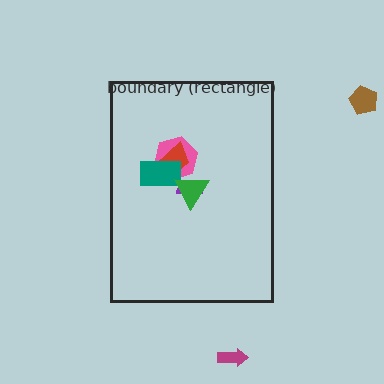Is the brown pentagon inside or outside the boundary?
Outside.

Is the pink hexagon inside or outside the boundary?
Inside.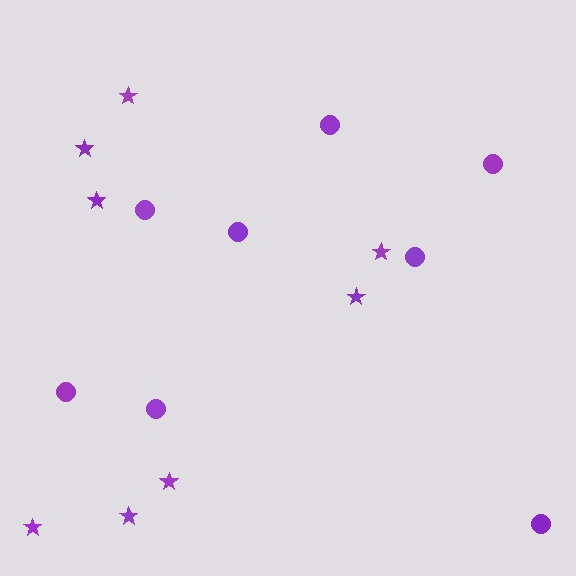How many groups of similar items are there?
There are 2 groups: one group of stars (8) and one group of circles (8).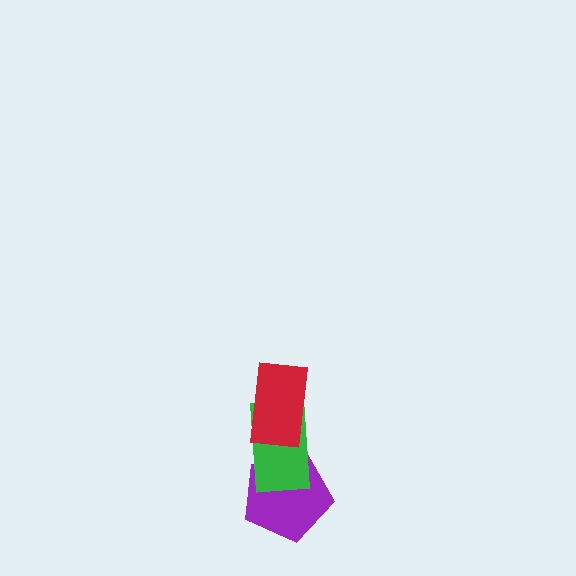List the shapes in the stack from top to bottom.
From top to bottom: the red rectangle, the green rectangle, the purple pentagon.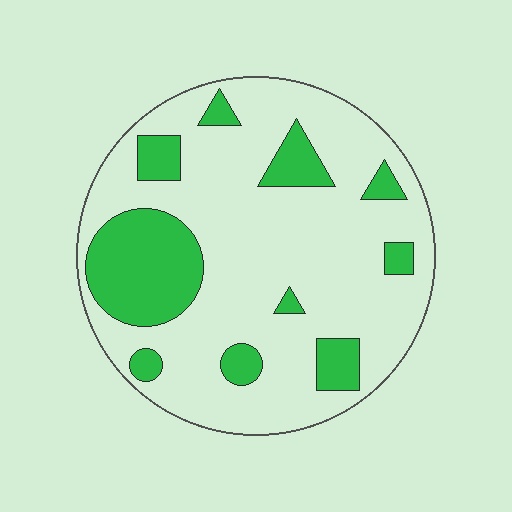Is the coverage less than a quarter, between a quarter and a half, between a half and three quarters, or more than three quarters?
Less than a quarter.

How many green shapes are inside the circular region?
10.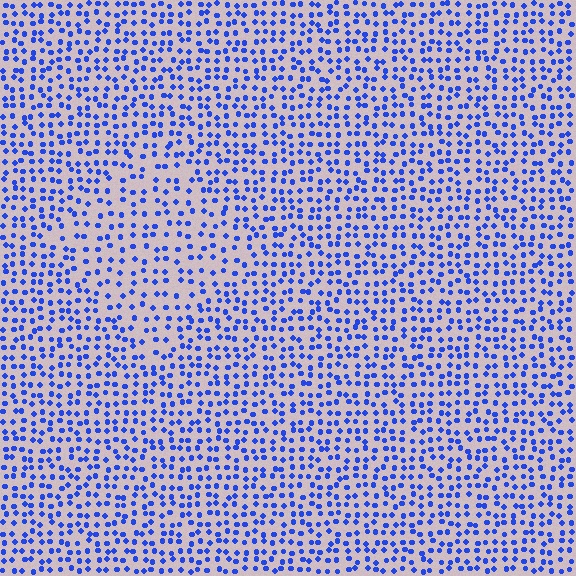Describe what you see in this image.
The image contains small blue elements arranged at two different densities. A diamond-shaped region is visible where the elements are less densely packed than the surrounding area.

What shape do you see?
I see a diamond.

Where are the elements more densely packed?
The elements are more densely packed outside the diamond boundary.